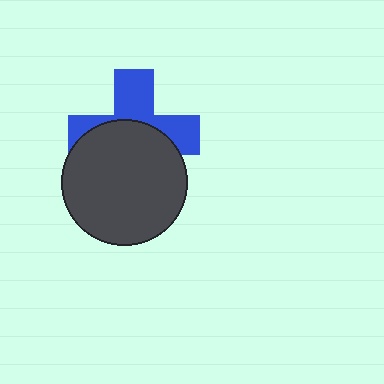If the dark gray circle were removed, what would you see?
You would see the complete blue cross.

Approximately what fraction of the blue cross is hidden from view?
Roughly 54% of the blue cross is hidden behind the dark gray circle.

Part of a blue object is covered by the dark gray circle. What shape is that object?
It is a cross.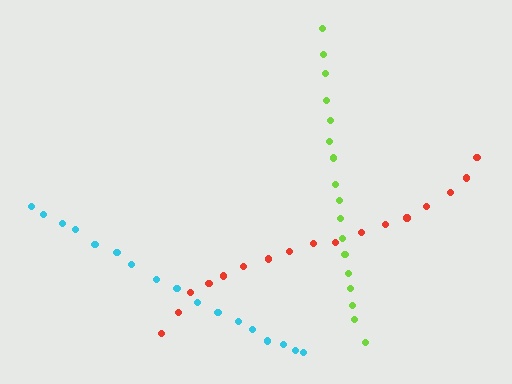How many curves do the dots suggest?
There are 3 distinct paths.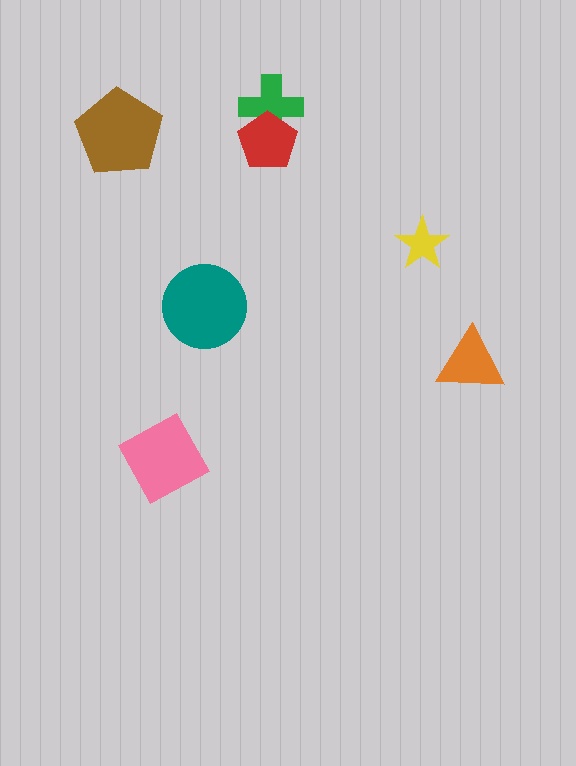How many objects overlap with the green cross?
1 object overlaps with the green cross.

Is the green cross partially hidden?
Yes, it is partially covered by another shape.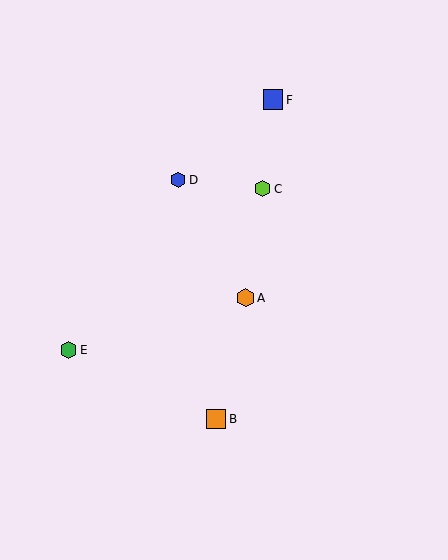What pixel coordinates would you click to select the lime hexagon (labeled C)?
Click at (263, 189) to select the lime hexagon C.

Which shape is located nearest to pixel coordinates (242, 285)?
The orange hexagon (labeled A) at (245, 298) is nearest to that location.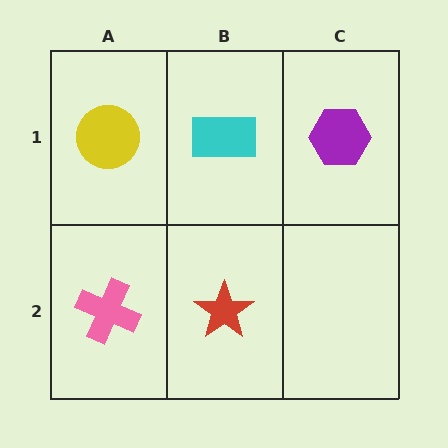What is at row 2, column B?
A red star.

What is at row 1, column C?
A purple hexagon.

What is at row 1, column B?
A cyan rectangle.